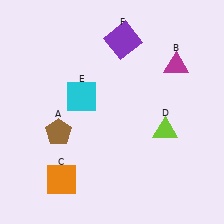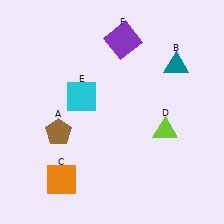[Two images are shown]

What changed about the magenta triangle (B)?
In Image 1, B is magenta. In Image 2, it changed to teal.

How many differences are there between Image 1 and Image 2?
There is 1 difference between the two images.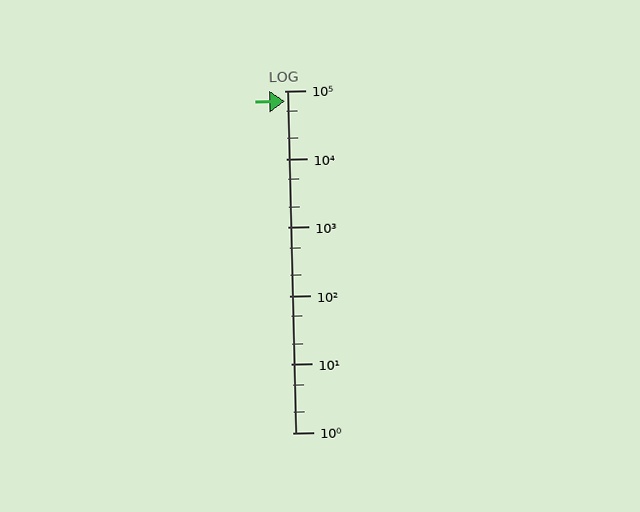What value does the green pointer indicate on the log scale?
The pointer indicates approximately 70000.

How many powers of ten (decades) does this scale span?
The scale spans 5 decades, from 1 to 100000.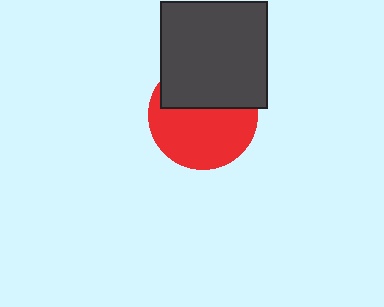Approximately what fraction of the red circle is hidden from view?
Roughly 42% of the red circle is hidden behind the dark gray square.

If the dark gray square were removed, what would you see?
You would see the complete red circle.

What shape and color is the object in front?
The object in front is a dark gray square.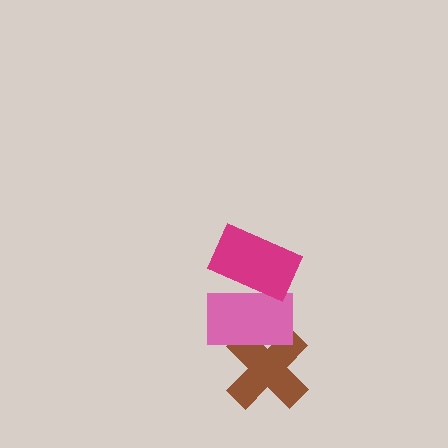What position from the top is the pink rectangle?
The pink rectangle is 2nd from the top.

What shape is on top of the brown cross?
The pink rectangle is on top of the brown cross.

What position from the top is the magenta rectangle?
The magenta rectangle is 1st from the top.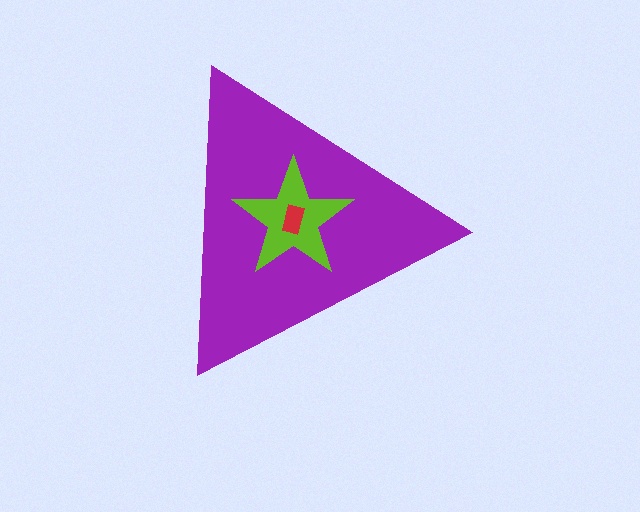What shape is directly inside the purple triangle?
The lime star.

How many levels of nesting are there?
3.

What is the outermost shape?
The purple triangle.